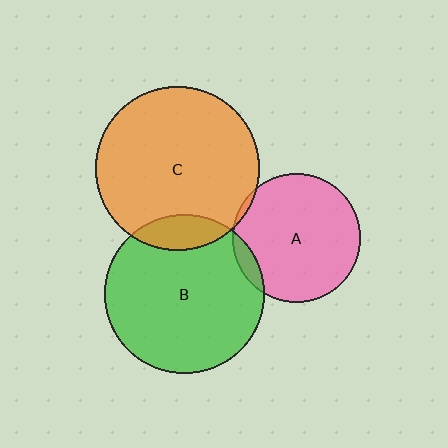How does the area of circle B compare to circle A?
Approximately 1.5 times.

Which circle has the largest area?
Circle C (orange).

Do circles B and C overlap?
Yes.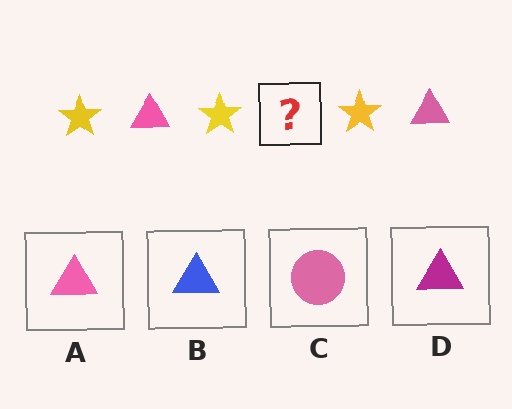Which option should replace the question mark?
Option A.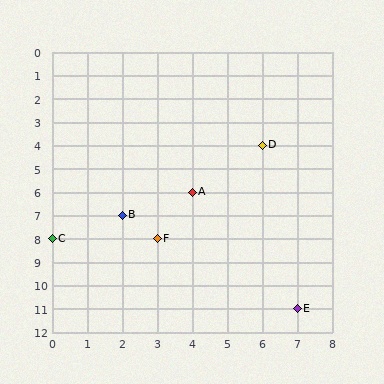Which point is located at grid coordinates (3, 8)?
Point F is at (3, 8).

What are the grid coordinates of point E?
Point E is at grid coordinates (7, 11).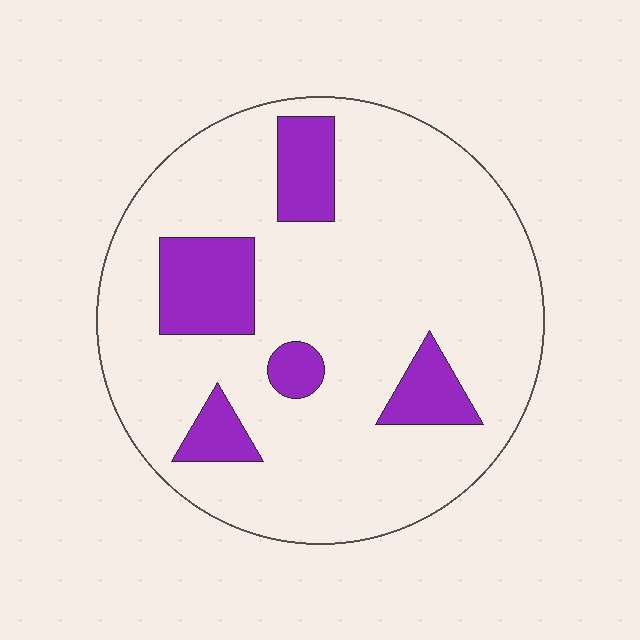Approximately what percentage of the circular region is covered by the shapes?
Approximately 15%.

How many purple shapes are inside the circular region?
5.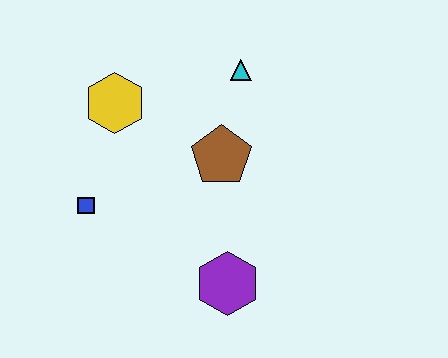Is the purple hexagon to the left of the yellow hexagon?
No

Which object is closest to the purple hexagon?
The brown pentagon is closest to the purple hexagon.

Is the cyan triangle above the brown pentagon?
Yes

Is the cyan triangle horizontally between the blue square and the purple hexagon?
No